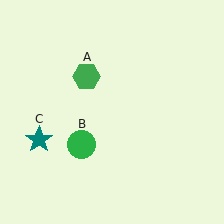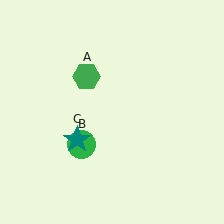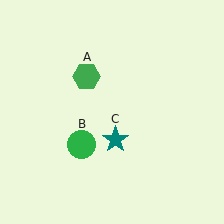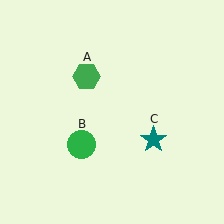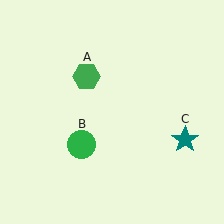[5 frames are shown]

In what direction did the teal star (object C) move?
The teal star (object C) moved right.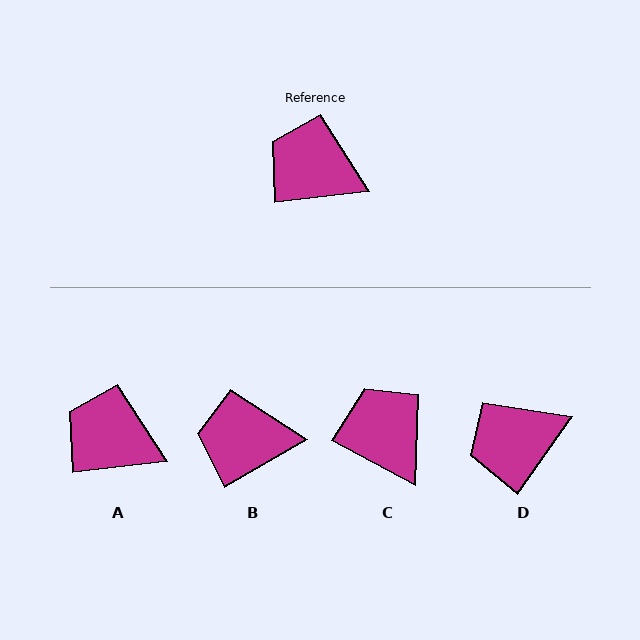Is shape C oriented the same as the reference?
No, it is off by about 35 degrees.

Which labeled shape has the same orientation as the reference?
A.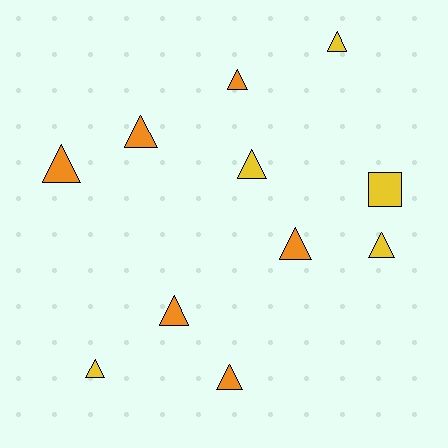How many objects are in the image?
There are 11 objects.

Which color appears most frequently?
Orange, with 6 objects.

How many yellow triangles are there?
There are 4 yellow triangles.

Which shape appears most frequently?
Triangle, with 10 objects.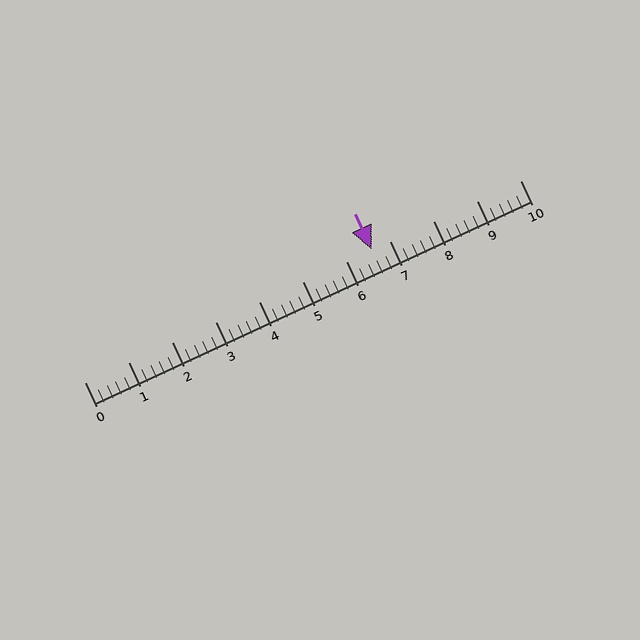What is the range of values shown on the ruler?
The ruler shows values from 0 to 10.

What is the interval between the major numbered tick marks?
The major tick marks are spaced 1 units apart.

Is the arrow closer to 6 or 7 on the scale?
The arrow is closer to 7.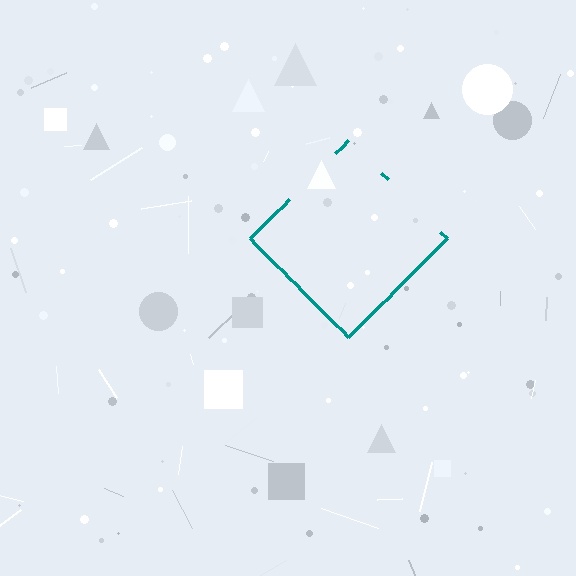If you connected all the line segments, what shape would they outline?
They would outline a diamond.